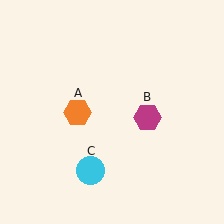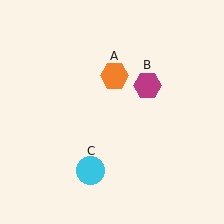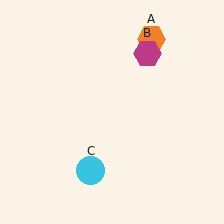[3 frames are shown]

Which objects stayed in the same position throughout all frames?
Cyan circle (object C) remained stationary.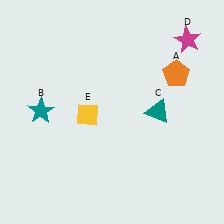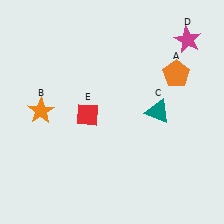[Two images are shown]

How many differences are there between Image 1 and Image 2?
There are 2 differences between the two images.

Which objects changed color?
B changed from teal to orange. E changed from yellow to red.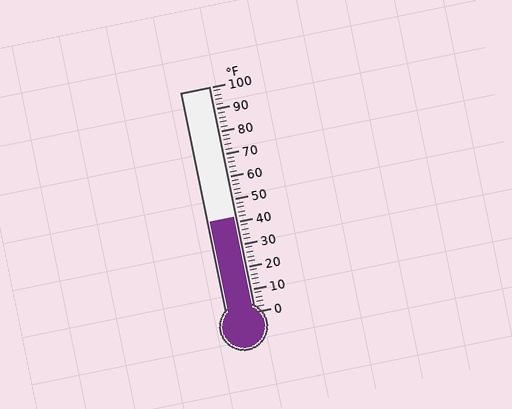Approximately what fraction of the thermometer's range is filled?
The thermometer is filled to approximately 40% of its range.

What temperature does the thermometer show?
The thermometer shows approximately 42°F.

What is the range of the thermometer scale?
The thermometer scale ranges from 0°F to 100°F.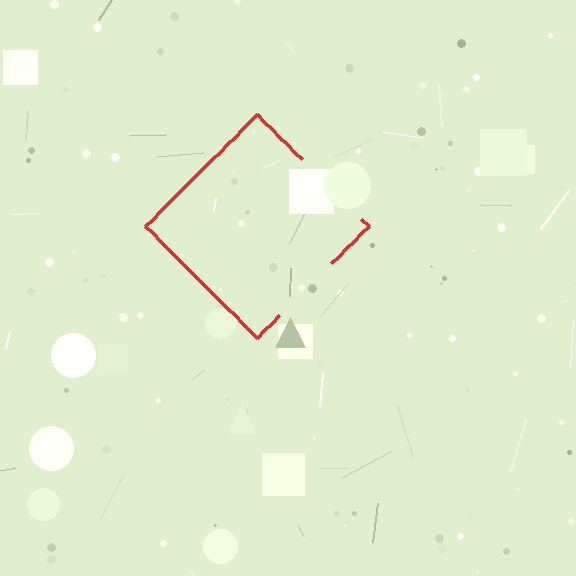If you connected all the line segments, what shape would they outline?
They would outline a diamond.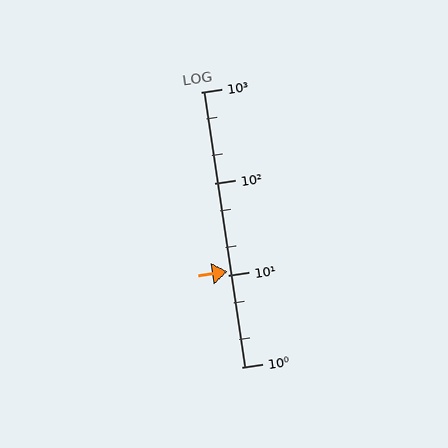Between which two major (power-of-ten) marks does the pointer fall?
The pointer is between 10 and 100.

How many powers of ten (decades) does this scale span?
The scale spans 3 decades, from 1 to 1000.